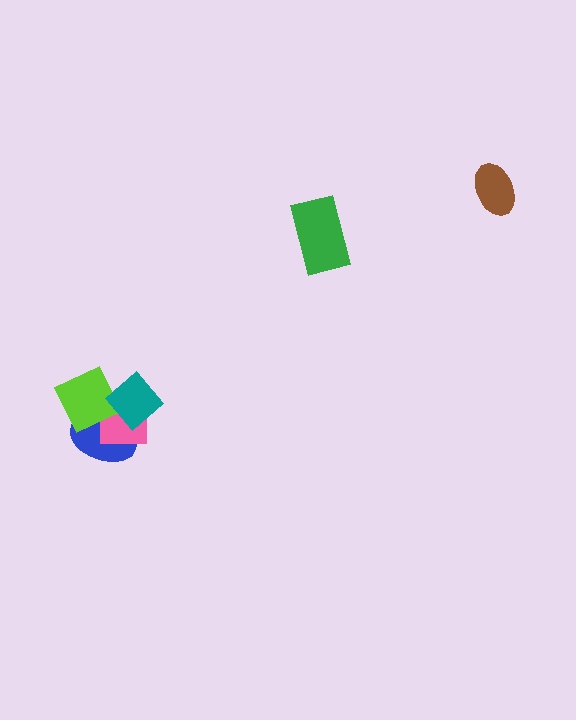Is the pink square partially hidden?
Yes, it is partially covered by another shape.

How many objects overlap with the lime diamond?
3 objects overlap with the lime diamond.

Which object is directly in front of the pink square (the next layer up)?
The lime diamond is directly in front of the pink square.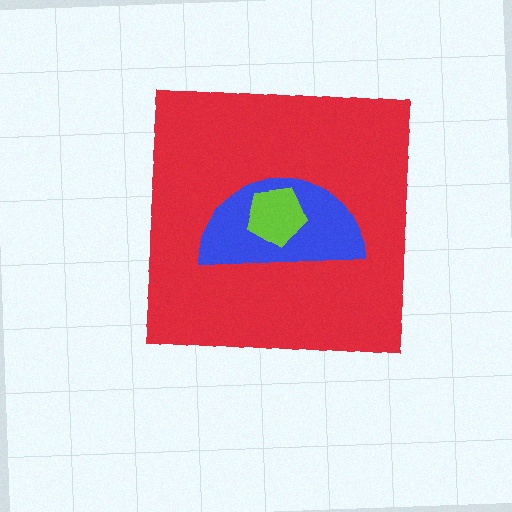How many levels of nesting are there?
3.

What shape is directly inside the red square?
The blue semicircle.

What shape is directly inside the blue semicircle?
The lime pentagon.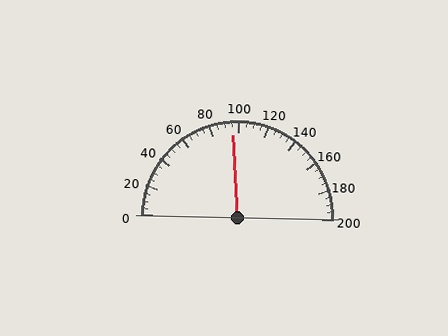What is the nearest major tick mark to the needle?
The nearest major tick mark is 100.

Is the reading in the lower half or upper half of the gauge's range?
The reading is in the lower half of the range (0 to 200).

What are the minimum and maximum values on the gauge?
The gauge ranges from 0 to 200.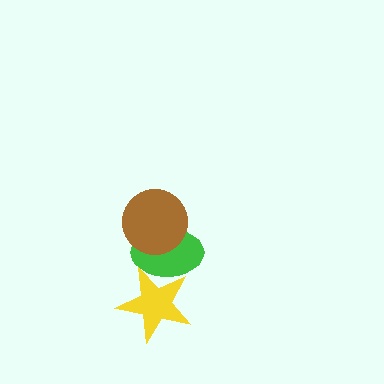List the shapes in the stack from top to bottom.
From top to bottom: the brown circle, the green ellipse, the yellow star.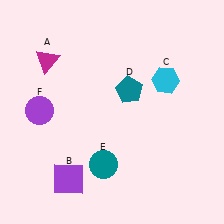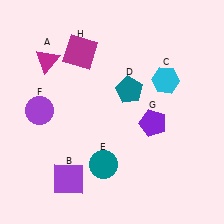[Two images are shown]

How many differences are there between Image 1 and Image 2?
There are 2 differences between the two images.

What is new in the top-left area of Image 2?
A magenta square (H) was added in the top-left area of Image 2.